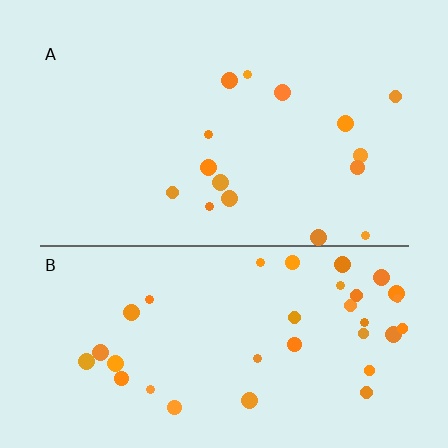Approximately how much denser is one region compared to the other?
Approximately 2.3× — region B over region A.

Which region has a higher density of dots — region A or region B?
B (the bottom).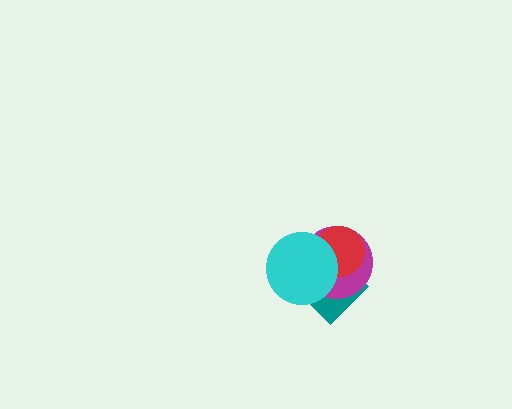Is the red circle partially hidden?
Yes, it is partially covered by another shape.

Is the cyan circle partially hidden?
No, no other shape covers it.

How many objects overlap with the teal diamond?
3 objects overlap with the teal diamond.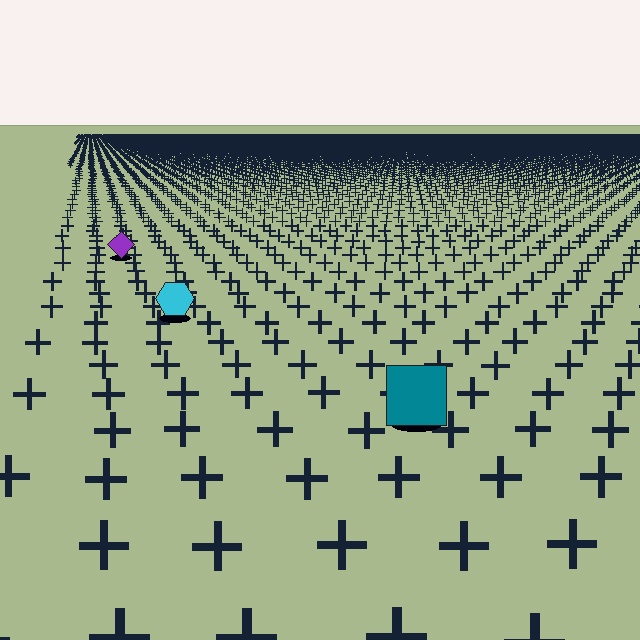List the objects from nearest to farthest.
From nearest to farthest: the teal square, the cyan hexagon, the purple diamond.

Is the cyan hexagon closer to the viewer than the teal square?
No. The teal square is closer — you can tell from the texture gradient: the ground texture is coarser near it.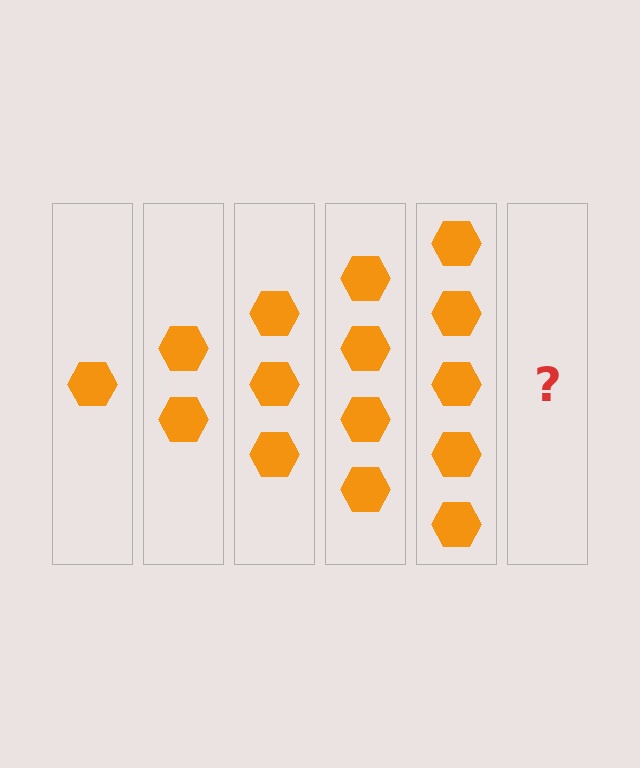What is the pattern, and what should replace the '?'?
The pattern is that each step adds one more hexagon. The '?' should be 6 hexagons.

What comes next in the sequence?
The next element should be 6 hexagons.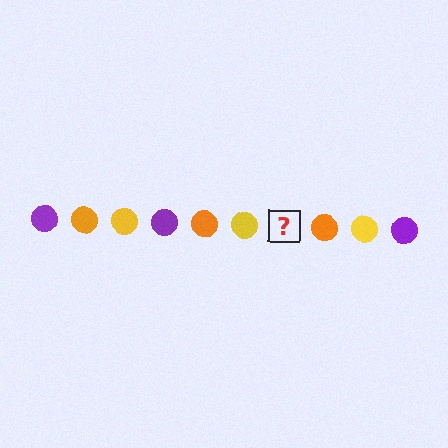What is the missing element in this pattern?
The missing element is a purple circle.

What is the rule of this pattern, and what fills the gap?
The rule is that the pattern cycles through purple, orange, yellow circles. The gap should be filled with a purple circle.